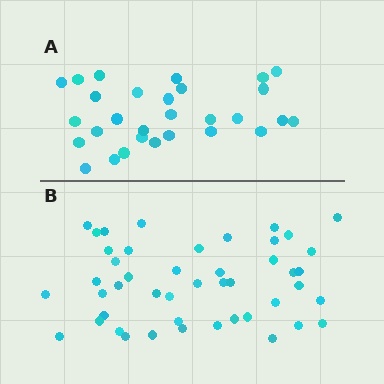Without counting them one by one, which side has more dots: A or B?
Region B (the bottom region) has more dots.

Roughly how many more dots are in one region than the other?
Region B has approximately 15 more dots than region A.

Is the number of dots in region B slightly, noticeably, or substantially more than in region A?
Region B has substantially more. The ratio is roughly 1.6 to 1.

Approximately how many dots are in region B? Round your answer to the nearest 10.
About 50 dots. (The exact count is 46, which rounds to 50.)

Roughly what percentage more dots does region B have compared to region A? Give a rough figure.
About 60% more.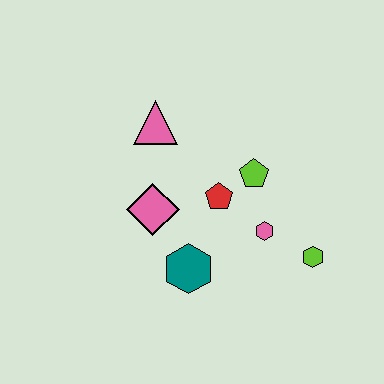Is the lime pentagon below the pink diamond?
No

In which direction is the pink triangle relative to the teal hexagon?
The pink triangle is above the teal hexagon.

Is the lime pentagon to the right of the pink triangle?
Yes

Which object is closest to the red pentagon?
The lime pentagon is closest to the red pentagon.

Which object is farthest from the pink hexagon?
The pink triangle is farthest from the pink hexagon.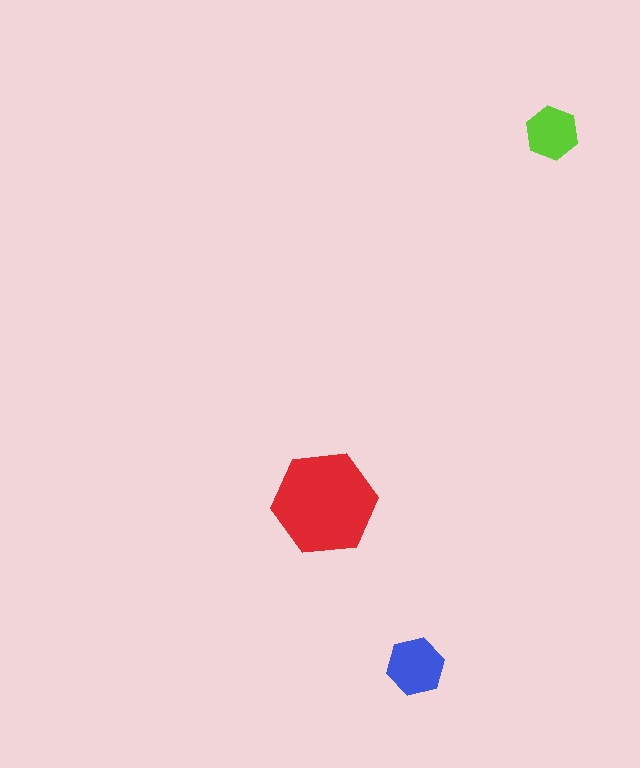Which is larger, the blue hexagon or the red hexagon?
The red one.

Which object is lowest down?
The blue hexagon is bottommost.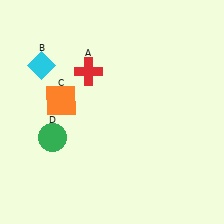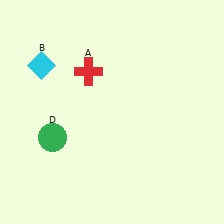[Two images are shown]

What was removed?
The orange square (C) was removed in Image 2.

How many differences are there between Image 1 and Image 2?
There is 1 difference between the two images.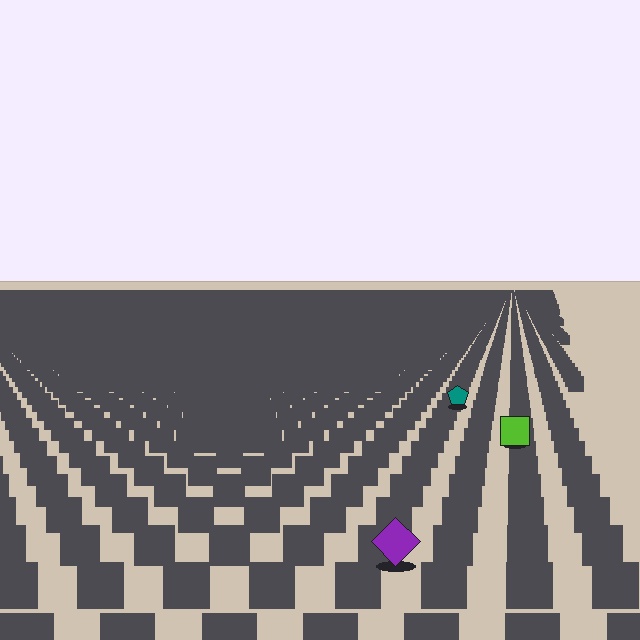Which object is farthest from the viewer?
The teal pentagon is farthest from the viewer. It appears smaller and the ground texture around it is denser.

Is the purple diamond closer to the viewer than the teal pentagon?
Yes. The purple diamond is closer — you can tell from the texture gradient: the ground texture is coarser near it.